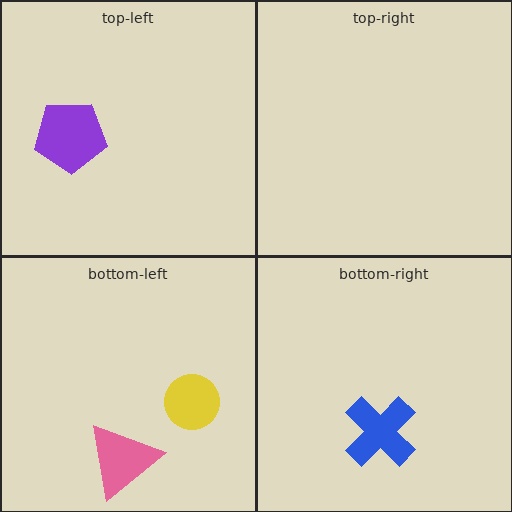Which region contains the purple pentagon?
The top-left region.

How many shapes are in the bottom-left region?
2.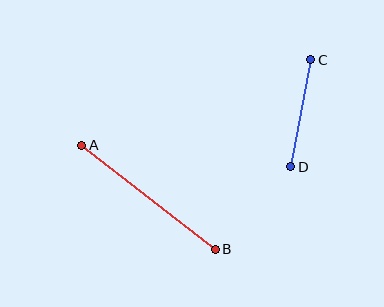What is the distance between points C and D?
The distance is approximately 109 pixels.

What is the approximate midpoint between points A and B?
The midpoint is at approximately (149, 197) pixels.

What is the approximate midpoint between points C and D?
The midpoint is at approximately (301, 113) pixels.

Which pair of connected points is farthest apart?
Points A and B are farthest apart.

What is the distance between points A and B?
The distance is approximately 169 pixels.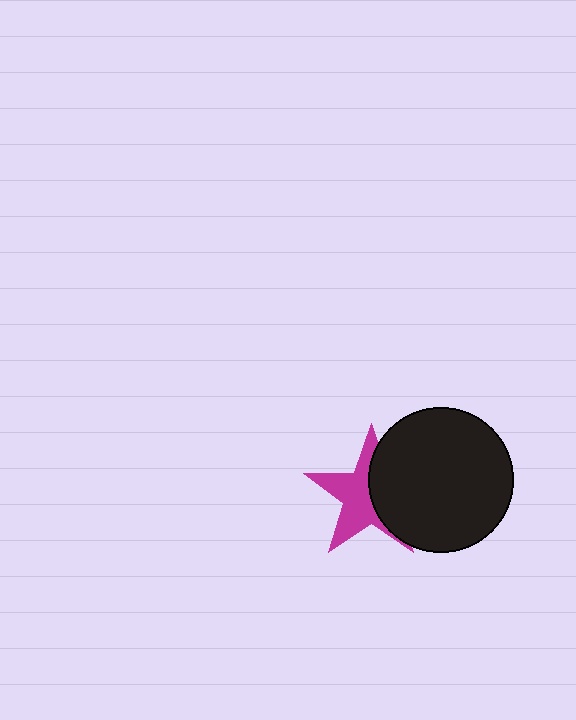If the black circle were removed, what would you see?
You would see the complete magenta star.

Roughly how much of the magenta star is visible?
About half of it is visible (roughly 55%).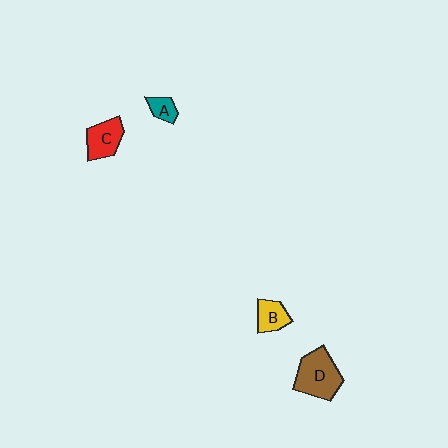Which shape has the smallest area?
Shape A (teal).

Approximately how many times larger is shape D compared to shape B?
Approximately 1.9 times.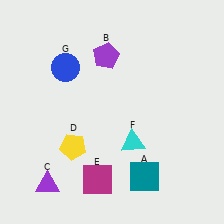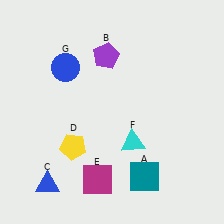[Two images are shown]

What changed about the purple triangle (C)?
In Image 1, C is purple. In Image 2, it changed to blue.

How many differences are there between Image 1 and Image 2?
There is 1 difference between the two images.